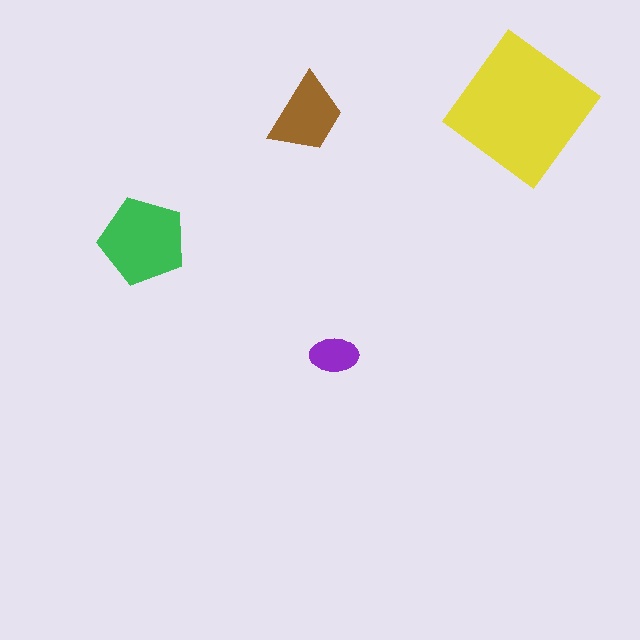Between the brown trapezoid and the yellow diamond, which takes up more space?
The yellow diamond.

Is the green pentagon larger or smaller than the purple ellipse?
Larger.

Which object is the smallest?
The purple ellipse.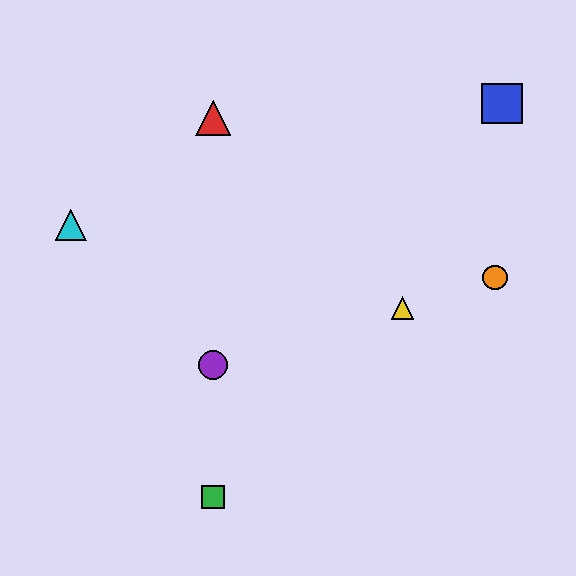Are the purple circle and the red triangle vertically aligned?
Yes, both are at x≈213.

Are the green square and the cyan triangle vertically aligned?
No, the green square is at x≈213 and the cyan triangle is at x≈71.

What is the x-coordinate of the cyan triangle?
The cyan triangle is at x≈71.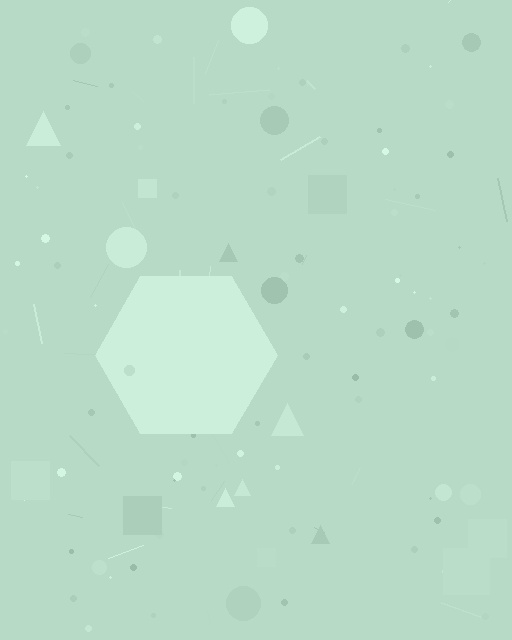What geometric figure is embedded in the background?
A hexagon is embedded in the background.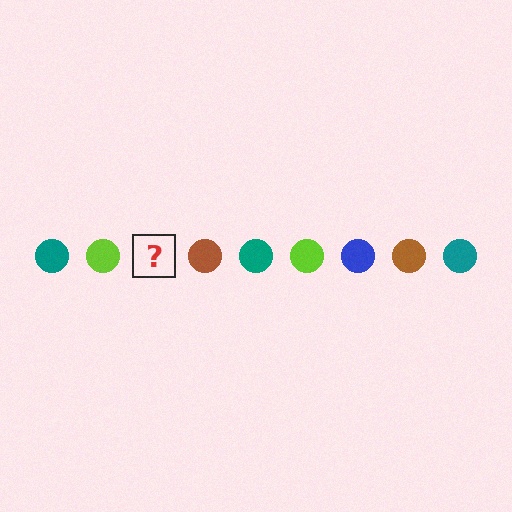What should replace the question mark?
The question mark should be replaced with a blue circle.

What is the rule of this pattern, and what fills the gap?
The rule is that the pattern cycles through teal, lime, blue, brown circles. The gap should be filled with a blue circle.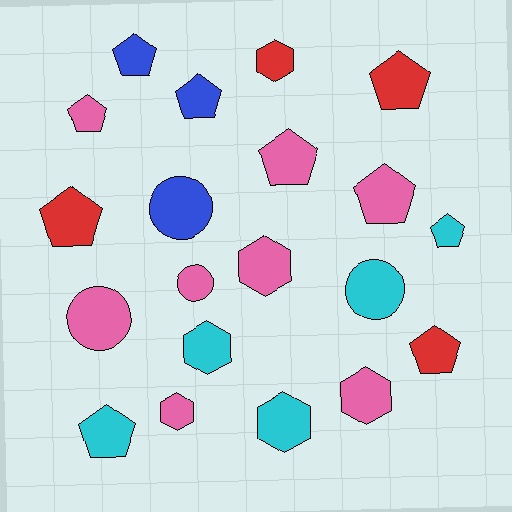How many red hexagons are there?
There is 1 red hexagon.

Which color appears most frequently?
Pink, with 8 objects.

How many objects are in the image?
There are 20 objects.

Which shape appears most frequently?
Pentagon, with 10 objects.